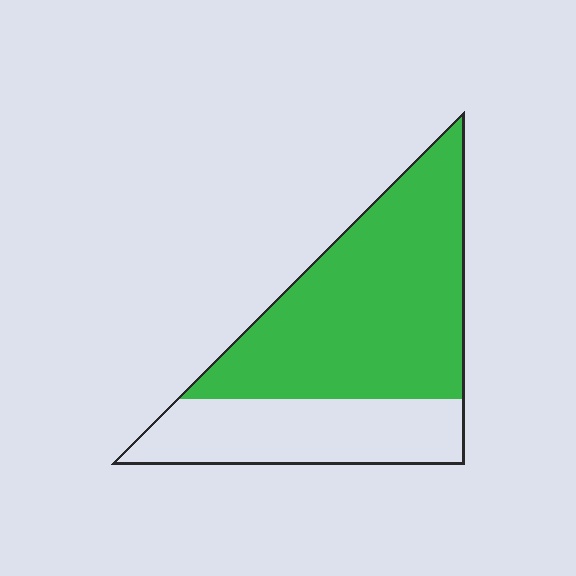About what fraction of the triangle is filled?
About two thirds (2/3).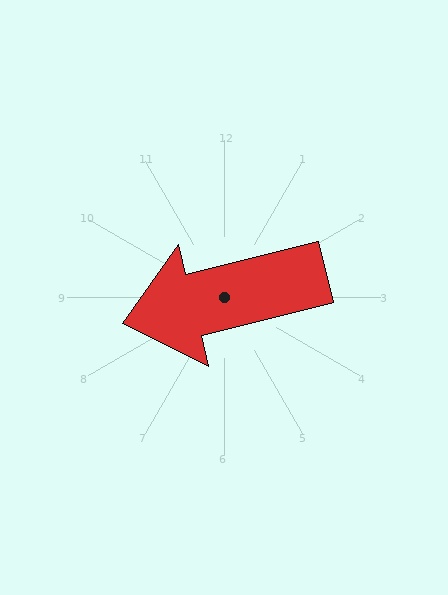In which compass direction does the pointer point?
West.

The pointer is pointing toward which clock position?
Roughly 9 o'clock.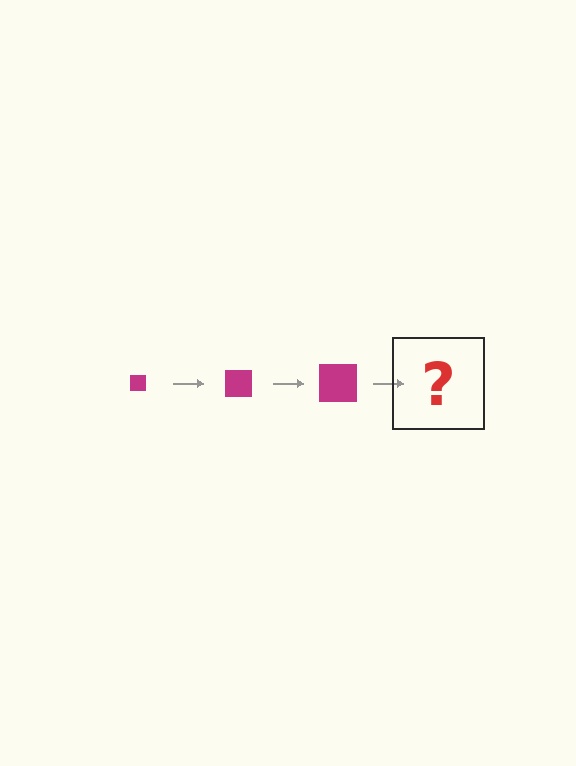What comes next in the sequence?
The next element should be a magenta square, larger than the previous one.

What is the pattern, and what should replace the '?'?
The pattern is that the square gets progressively larger each step. The '?' should be a magenta square, larger than the previous one.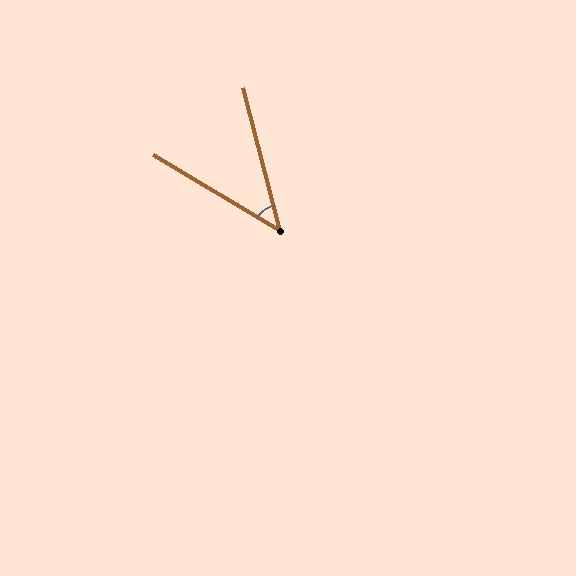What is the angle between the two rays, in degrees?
Approximately 45 degrees.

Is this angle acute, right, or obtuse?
It is acute.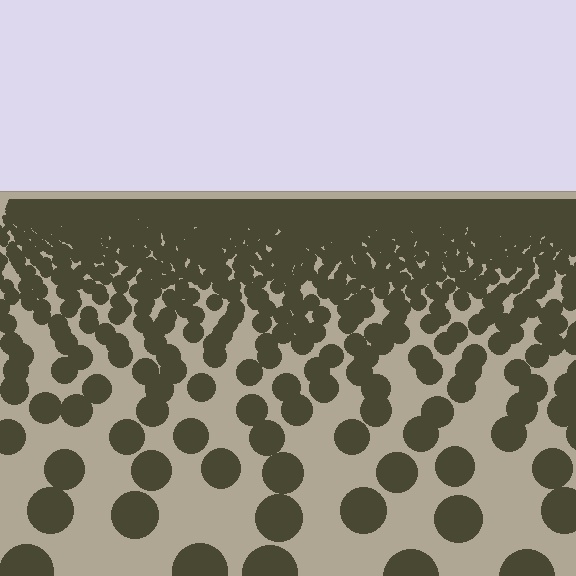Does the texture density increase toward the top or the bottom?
Density increases toward the top.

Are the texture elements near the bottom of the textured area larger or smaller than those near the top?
Larger. Near the bottom, elements are closer to the viewer and appear at a bigger on-screen size.